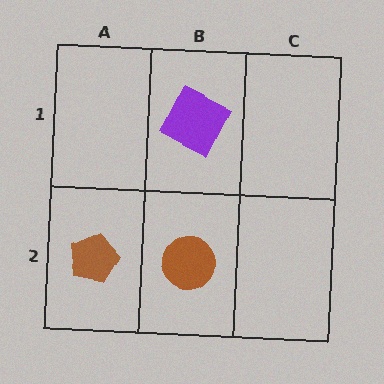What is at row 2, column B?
A brown circle.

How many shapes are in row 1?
1 shape.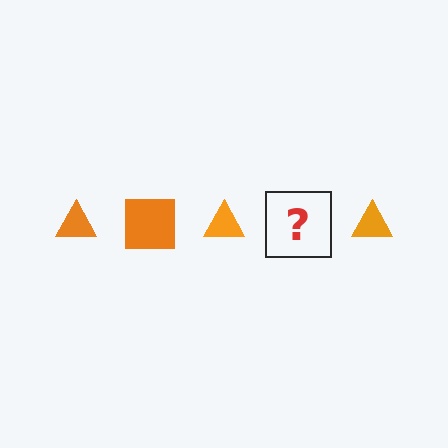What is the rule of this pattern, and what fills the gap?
The rule is that the pattern cycles through triangle, square shapes in orange. The gap should be filled with an orange square.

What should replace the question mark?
The question mark should be replaced with an orange square.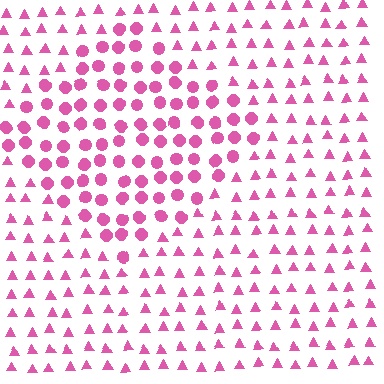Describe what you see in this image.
The image is filled with small pink elements arranged in a uniform grid. A diamond-shaped region contains circles, while the surrounding area contains triangles. The boundary is defined purely by the change in element shape.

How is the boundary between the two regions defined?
The boundary is defined by a change in element shape: circles inside vs. triangles outside. All elements share the same color and spacing.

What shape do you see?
I see a diamond.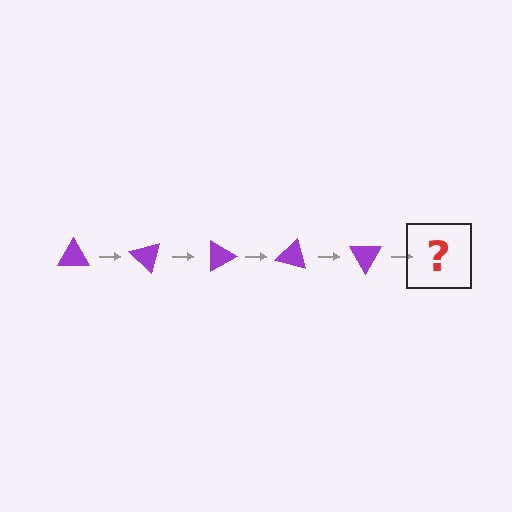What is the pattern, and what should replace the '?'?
The pattern is that the triangle rotates 45 degrees each step. The '?' should be a purple triangle rotated 225 degrees.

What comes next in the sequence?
The next element should be a purple triangle rotated 225 degrees.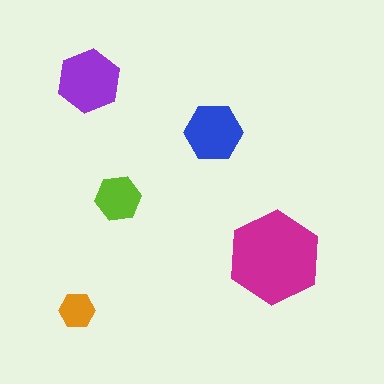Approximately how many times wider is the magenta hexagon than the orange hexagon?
About 2.5 times wider.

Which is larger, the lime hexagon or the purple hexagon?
The purple one.